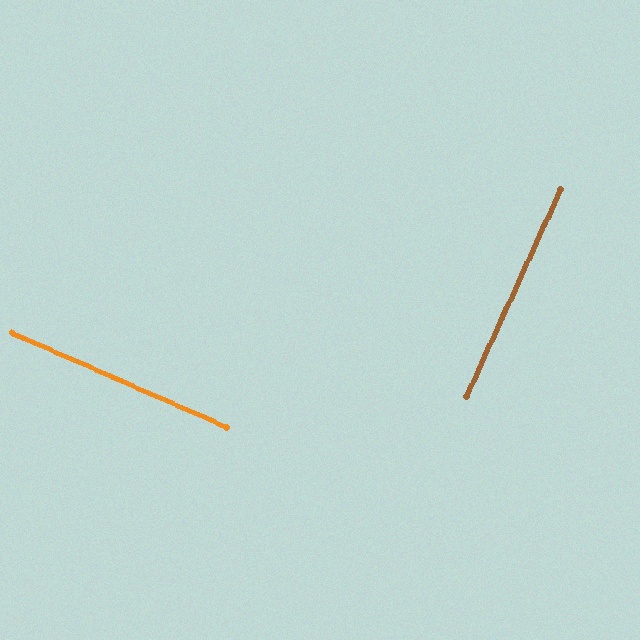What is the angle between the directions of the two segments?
Approximately 89 degrees.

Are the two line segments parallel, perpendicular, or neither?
Perpendicular — they meet at approximately 89°.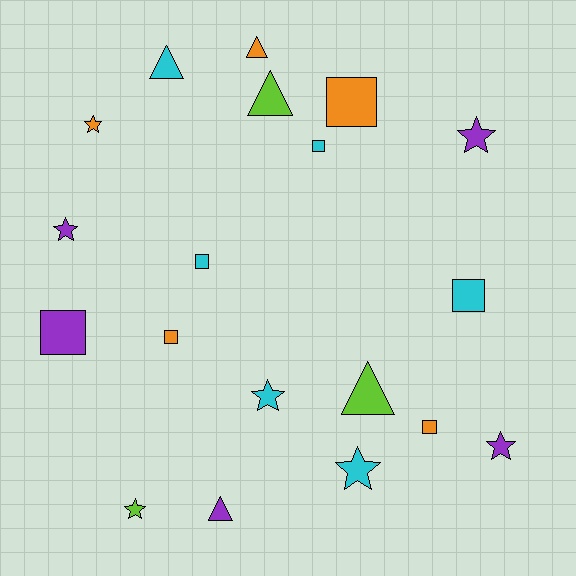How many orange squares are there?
There are 3 orange squares.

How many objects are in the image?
There are 19 objects.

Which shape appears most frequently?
Square, with 7 objects.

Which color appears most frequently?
Cyan, with 6 objects.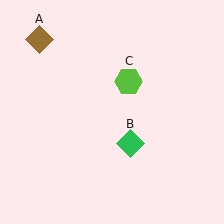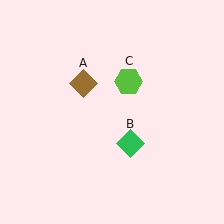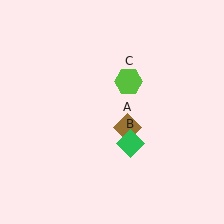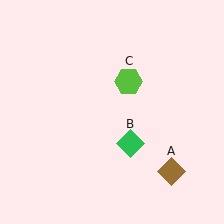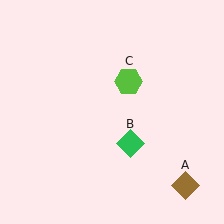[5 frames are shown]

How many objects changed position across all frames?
1 object changed position: brown diamond (object A).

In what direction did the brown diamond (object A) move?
The brown diamond (object A) moved down and to the right.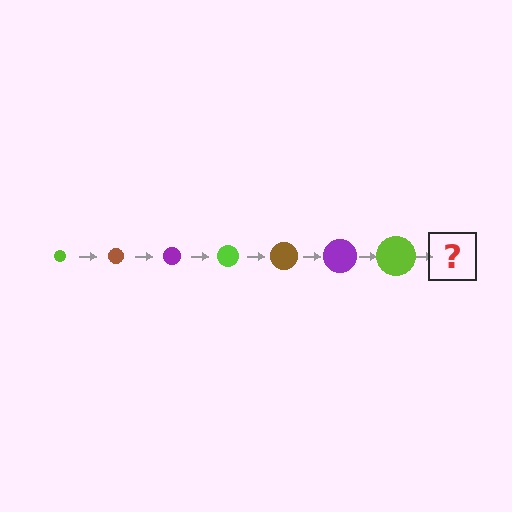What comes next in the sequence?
The next element should be a brown circle, larger than the previous one.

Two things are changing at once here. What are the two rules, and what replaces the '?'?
The two rules are that the circle grows larger each step and the color cycles through lime, brown, and purple. The '?' should be a brown circle, larger than the previous one.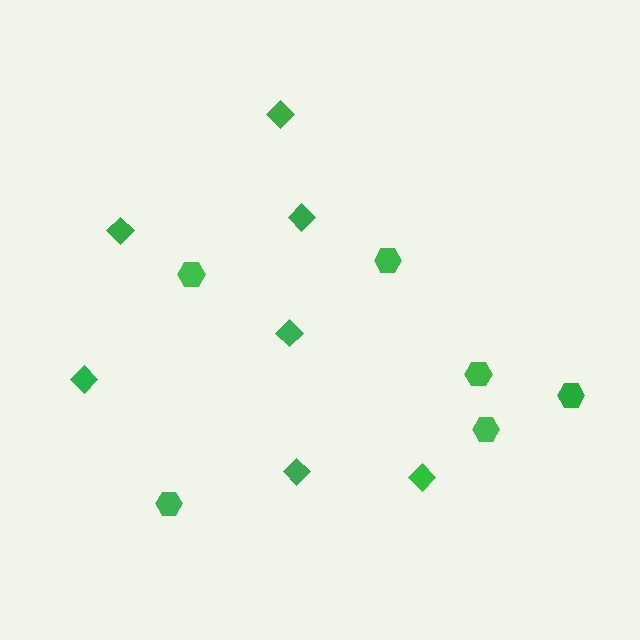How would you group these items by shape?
There are 2 groups: one group of hexagons (6) and one group of diamonds (7).